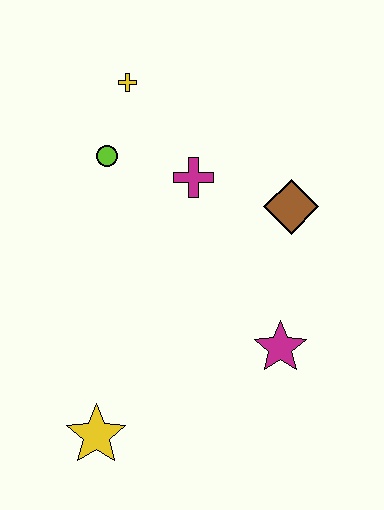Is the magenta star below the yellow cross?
Yes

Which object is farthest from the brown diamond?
The yellow star is farthest from the brown diamond.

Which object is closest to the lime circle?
The yellow cross is closest to the lime circle.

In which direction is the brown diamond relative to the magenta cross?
The brown diamond is to the right of the magenta cross.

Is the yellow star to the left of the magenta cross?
Yes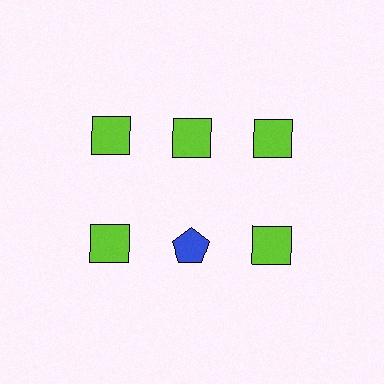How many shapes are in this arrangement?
There are 6 shapes arranged in a grid pattern.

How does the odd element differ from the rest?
It differs in both color (blue instead of lime) and shape (pentagon instead of square).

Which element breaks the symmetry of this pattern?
The blue pentagon in the second row, second from left column breaks the symmetry. All other shapes are lime squares.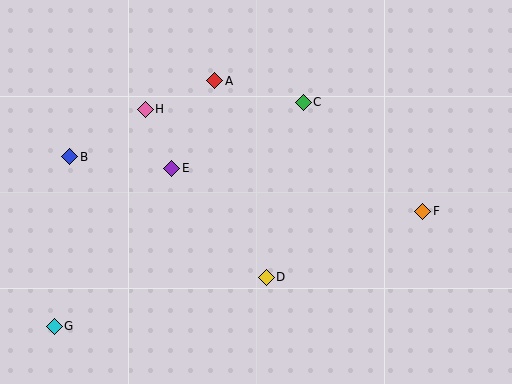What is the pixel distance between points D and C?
The distance between D and C is 179 pixels.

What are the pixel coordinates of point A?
Point A is at (215, 81).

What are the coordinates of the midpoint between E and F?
The midpoint between E and F is at (297, 190).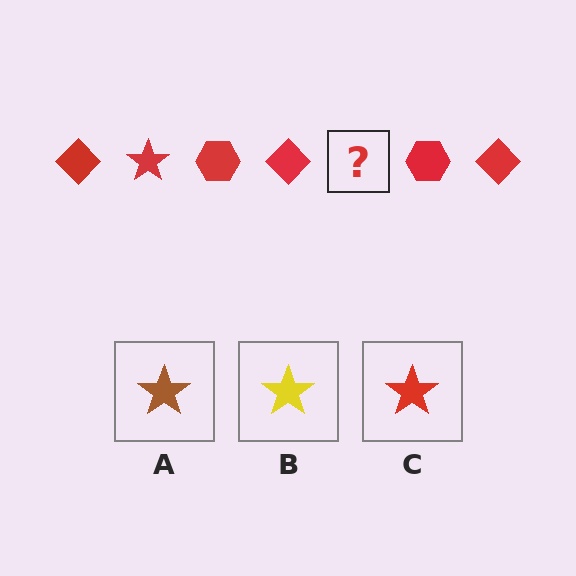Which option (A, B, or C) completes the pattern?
C.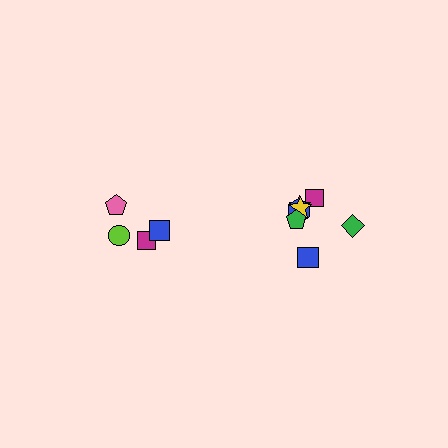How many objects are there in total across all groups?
There are 11 objects.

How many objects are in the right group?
There are 7 objects.